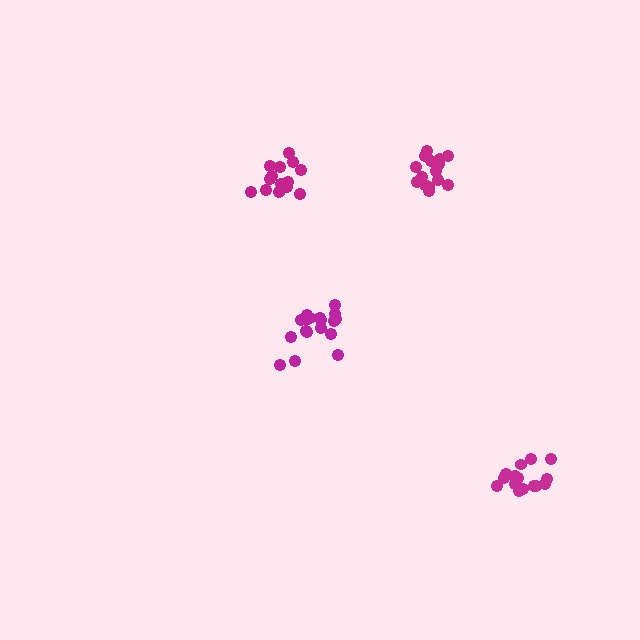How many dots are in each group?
Group 1: 15 dots, Group 2: 18 dots, Group 3: 16 dots, Group 4: 16 dots (65 total).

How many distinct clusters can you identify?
There are 4 distinct clusters.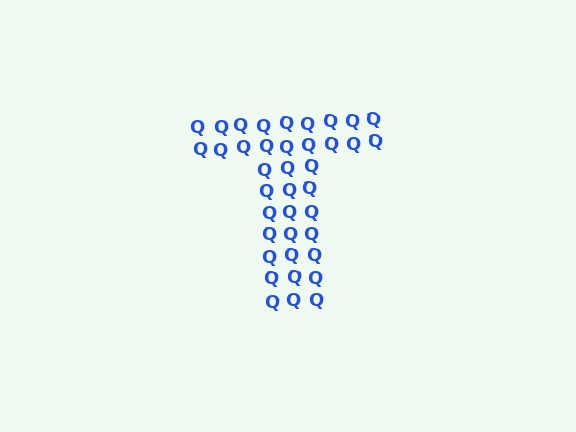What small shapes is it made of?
It is made of small letter Q's.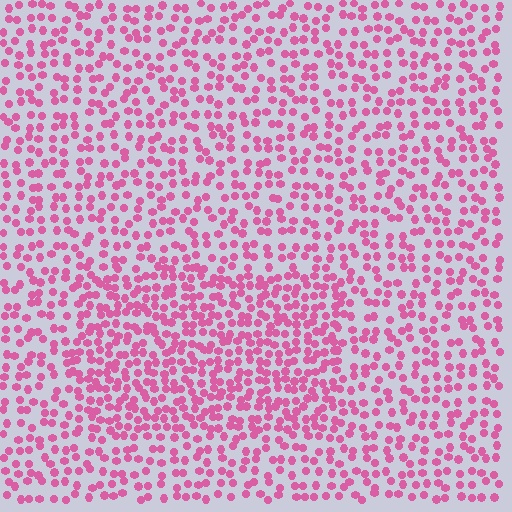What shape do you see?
I see a rectangle.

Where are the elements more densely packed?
The elements are more densely packed inside the rectangle boundary.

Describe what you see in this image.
The image contains small pink elements arranged at two different densities. A rectangle-shaped region is visible where the elements are more densely packed than the surrounding area.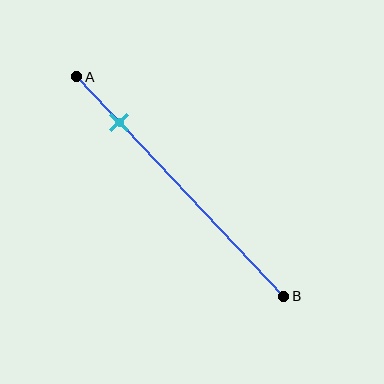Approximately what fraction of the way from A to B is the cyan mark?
The cyan mark is approximately 20% of the way from A to B.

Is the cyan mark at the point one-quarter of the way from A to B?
No, the mark is at about 20% from A, not at the 25% one-quarter point.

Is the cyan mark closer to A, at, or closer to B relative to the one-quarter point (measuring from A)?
The cyan mark is closer to point A than the one-quarter point of segment AB.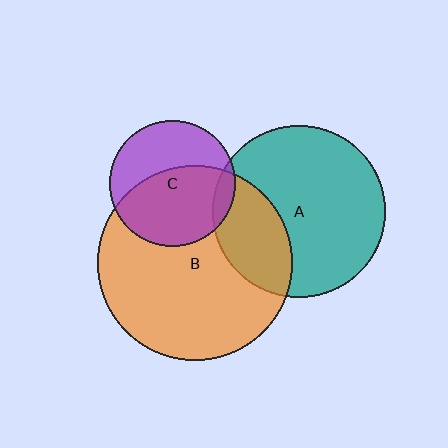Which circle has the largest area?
Circle B (orange).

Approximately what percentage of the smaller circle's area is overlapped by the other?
Approximately 30%.